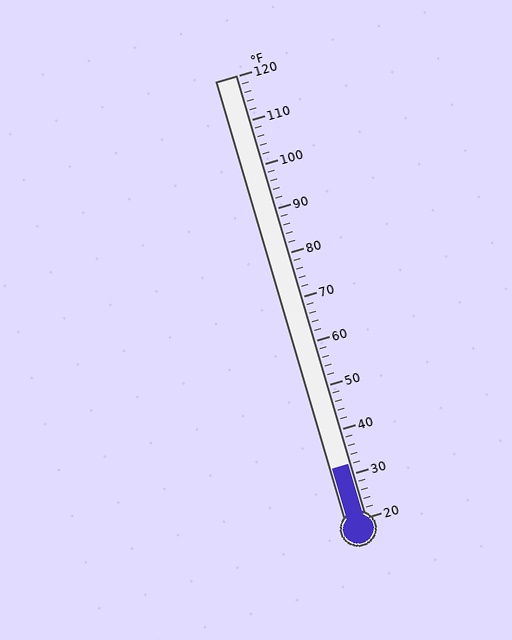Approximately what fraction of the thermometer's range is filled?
The thermometer is filled to approximately 10% of its range.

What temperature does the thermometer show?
The thermometer shows approximately 32°F.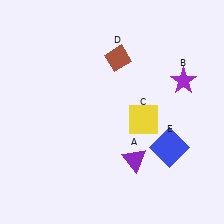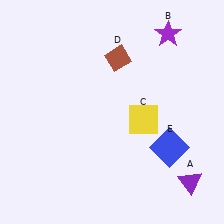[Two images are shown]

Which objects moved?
The objects that moved are: the purple triangle (A), the purple star (B).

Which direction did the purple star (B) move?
The purple star (B) moved up.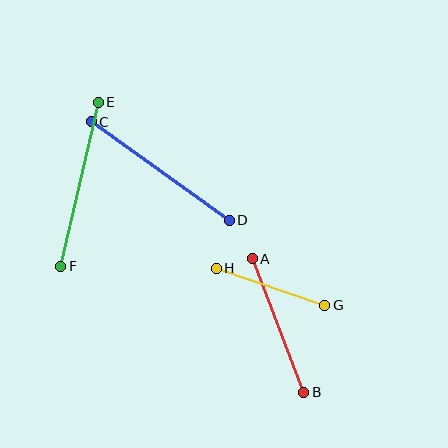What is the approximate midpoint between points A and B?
The midpoint is at approximately (278, 325) pixels.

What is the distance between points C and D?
The distance is approximately 170 pixels.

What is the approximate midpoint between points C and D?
The midpoint is at approximately (160, 171) pixels.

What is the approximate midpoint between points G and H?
The midpoint is at approximately (271, 287) pixels.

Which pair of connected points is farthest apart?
Points C and D are farthest apart.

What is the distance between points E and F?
The distance is approximately 169 pixels.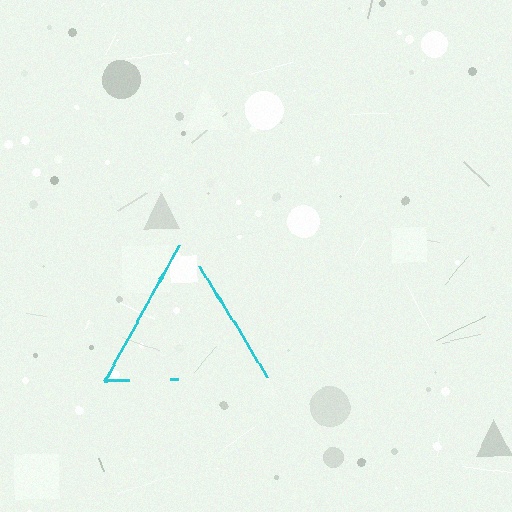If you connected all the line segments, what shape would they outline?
They would outline a triangle.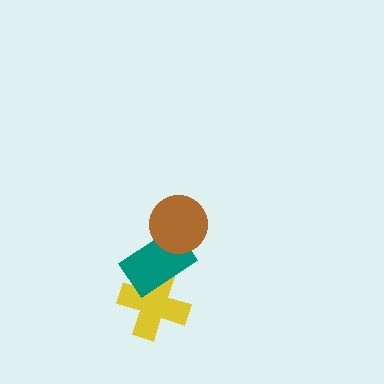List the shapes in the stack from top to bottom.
From top to bottom: the brown circle, the teal rectangle, the yellow cross.